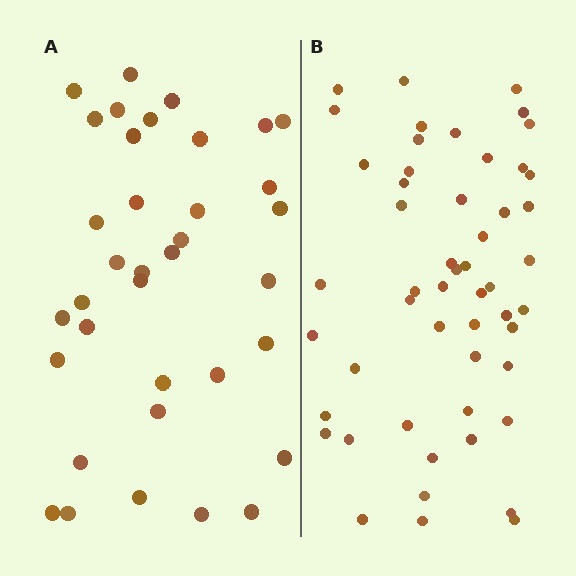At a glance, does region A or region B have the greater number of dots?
Region B (the right region) has more dots.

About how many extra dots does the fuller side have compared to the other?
Region B has approximately 15 more dots than region A.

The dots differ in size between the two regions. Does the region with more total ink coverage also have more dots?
No. Region A has more total ink coverage because its dots are larger, but region B actually contains more individual dots. Total area can be misleading — the number of items is what matters here.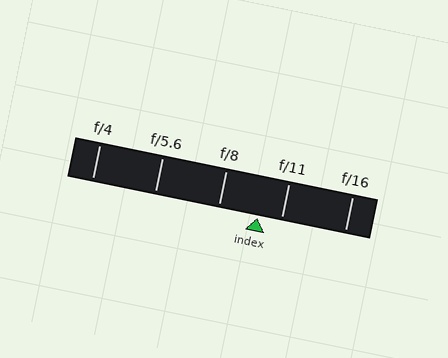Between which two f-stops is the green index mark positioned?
The index mark is between f/8 and f/11.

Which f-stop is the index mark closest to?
The index mark is closest to f/11.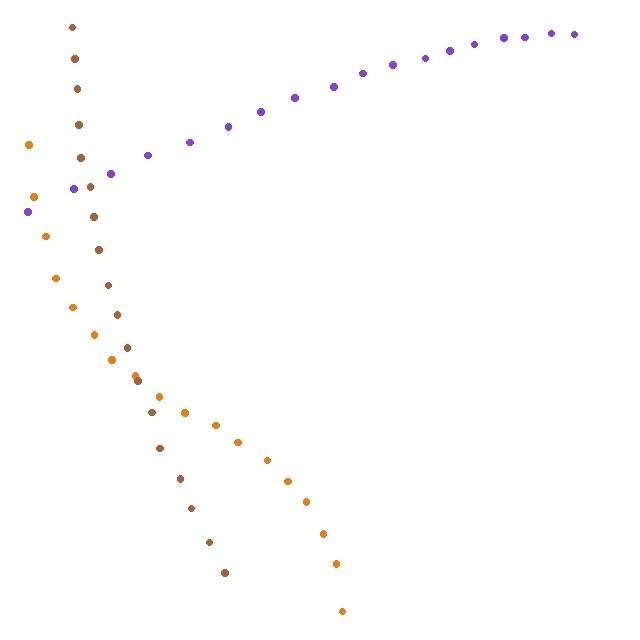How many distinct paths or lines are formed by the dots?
There are 3 distinct paths.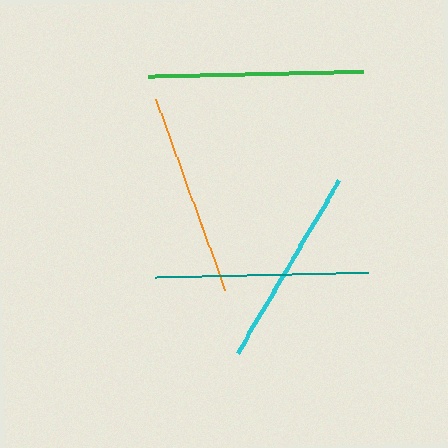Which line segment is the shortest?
The cyan line is the shortest at approximately 200 pixels.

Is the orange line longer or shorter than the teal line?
The teal line is longer than the orange line.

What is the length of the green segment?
The green segment is approximately 214 pixels long.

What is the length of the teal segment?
The teal segment is approximately 213 pixels long.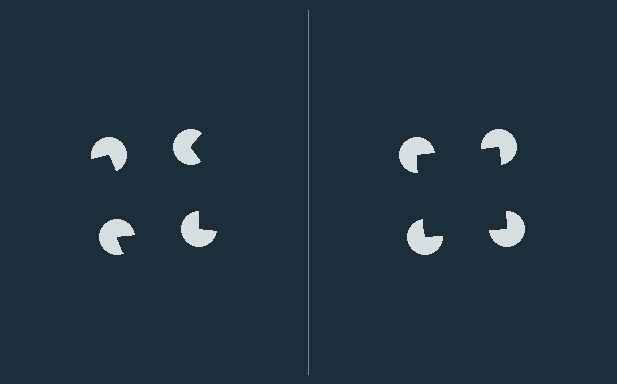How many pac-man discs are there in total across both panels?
8 — 4 on each side.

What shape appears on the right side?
An illusory square.